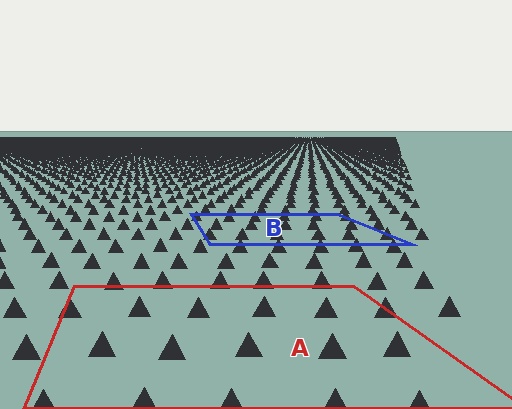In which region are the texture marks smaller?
The texture marks are smaller in region B, because it is farther away.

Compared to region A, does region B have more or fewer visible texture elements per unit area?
Region B has more texture elements per unit area — they are packed more densely because it is farther away.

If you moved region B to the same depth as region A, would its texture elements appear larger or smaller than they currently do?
They would appear larger. At a closer depth, the same texture elements are projected at a bigger on-screen size.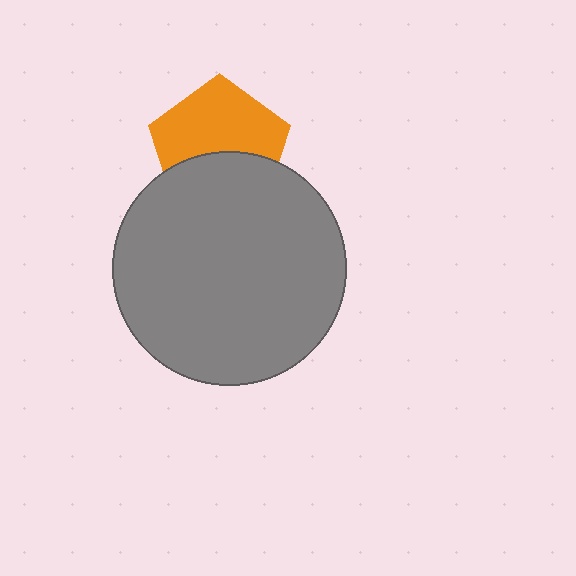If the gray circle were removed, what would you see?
You would see the complete orange pentagon.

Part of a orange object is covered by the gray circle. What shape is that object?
It is a pentagon.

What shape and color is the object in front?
The object in front is a gray circle.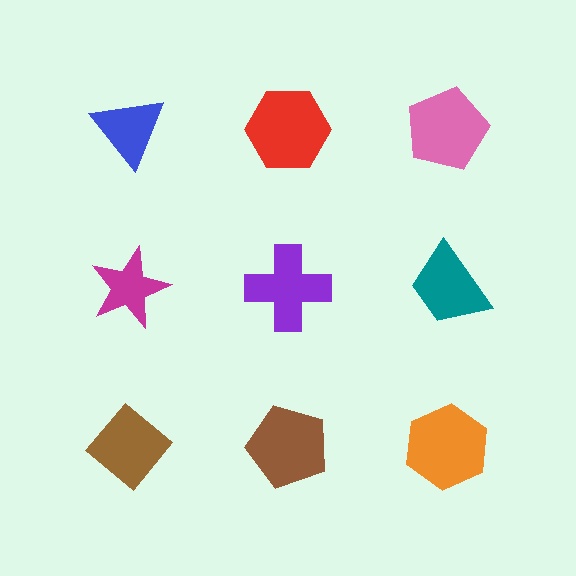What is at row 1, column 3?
A pink pentagon.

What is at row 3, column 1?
A brown diamond.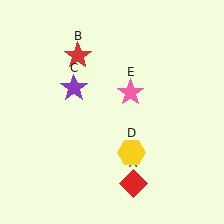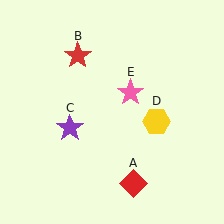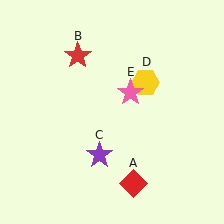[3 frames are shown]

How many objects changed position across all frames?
2 objects changed position: purple star (object C), yellow hexagon (object D).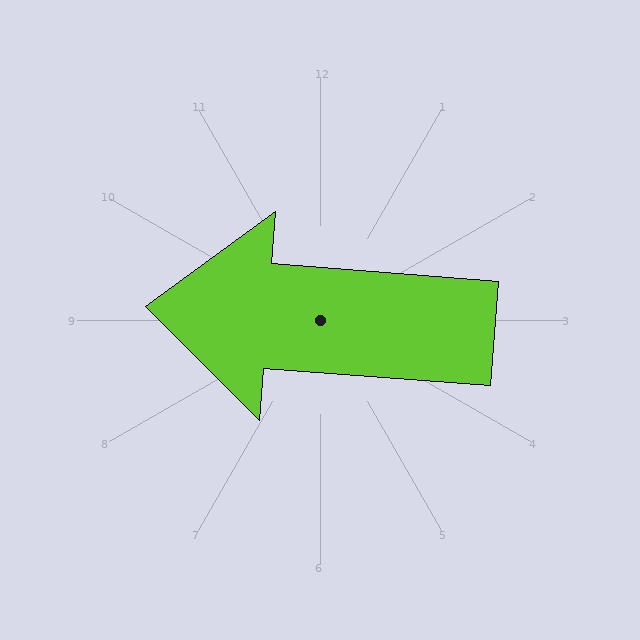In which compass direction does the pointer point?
West.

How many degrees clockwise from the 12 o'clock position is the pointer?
Approximately 274 degrees.